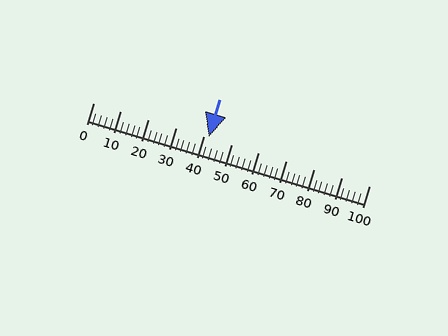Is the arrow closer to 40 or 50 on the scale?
The arrow is closer to 40.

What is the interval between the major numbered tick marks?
The major tick marks are spaced 10 units apart.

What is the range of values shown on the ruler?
The ruler shows values from 0 to 100.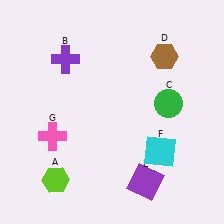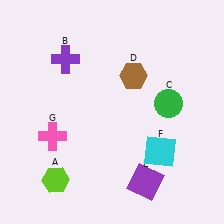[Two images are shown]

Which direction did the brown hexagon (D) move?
The brown hexagon (D) moved left.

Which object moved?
The brown hexagon (D) moved left.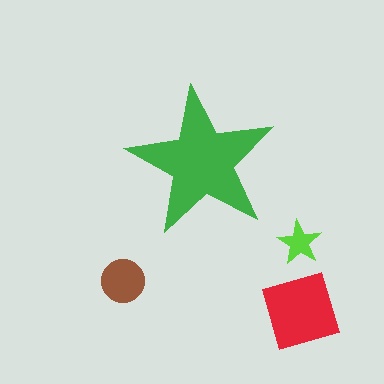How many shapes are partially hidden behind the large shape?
0 shapes are partially hidden.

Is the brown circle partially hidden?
No, the brown circle is fully visible.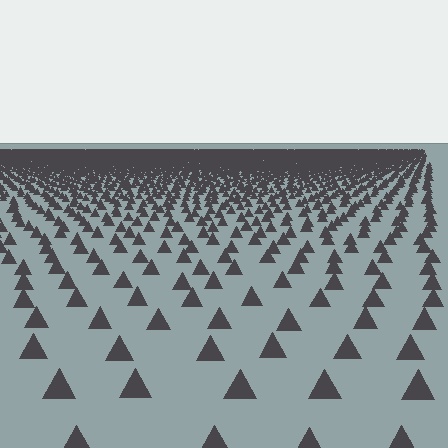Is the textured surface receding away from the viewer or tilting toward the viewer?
The surface is receding away from the viewer. Texture elements get smaller and denser toward the top.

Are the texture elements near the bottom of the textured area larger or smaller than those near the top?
Larger. Near the bottom, elements are closer to the viewer and appear at a bigger on-screen size.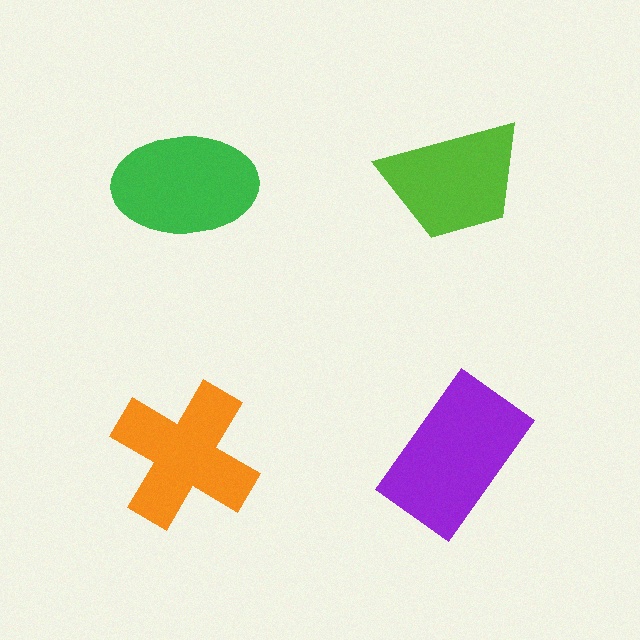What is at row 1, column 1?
A green ellipse.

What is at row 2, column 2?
A purple rectangle.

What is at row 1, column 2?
A lime trapezoid.